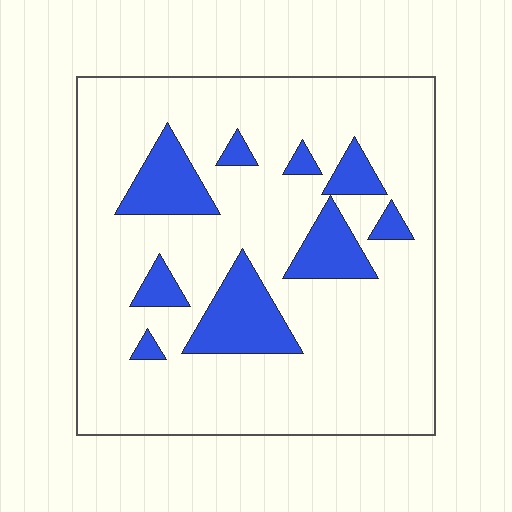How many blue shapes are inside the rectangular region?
9.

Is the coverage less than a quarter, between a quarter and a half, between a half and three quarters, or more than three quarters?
Less than a quarter.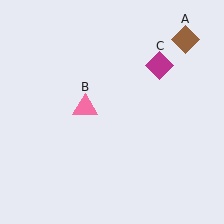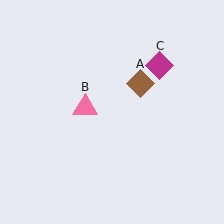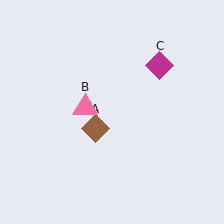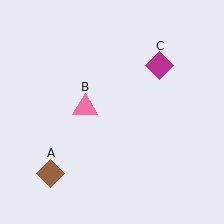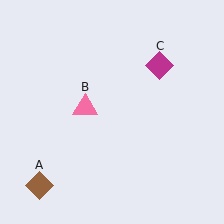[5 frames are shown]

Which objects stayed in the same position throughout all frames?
Pink triangle (object B) and magenta diamond (object C) remained stationary.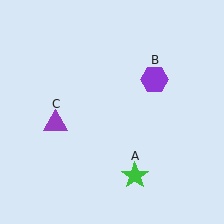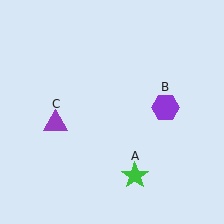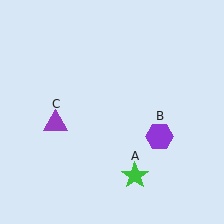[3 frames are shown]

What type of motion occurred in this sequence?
The purple hexagon (object B) rotated clockwise around the center of the scene.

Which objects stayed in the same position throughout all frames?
Green star (object A) and purple triangle (object C) remained stationary.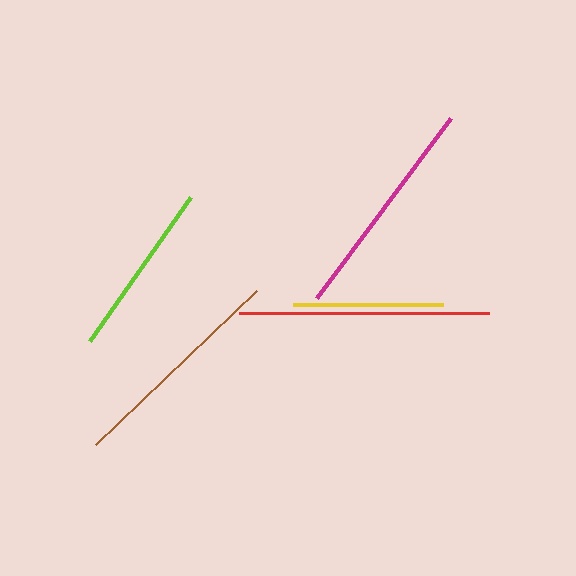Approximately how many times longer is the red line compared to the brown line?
The red line is approximately 1.1 times the length of the brown line.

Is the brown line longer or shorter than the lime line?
The brown line is longer than the lime line.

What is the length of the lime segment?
The lime segment is approximately 176 pixels long.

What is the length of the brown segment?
The brown segment is approximately 223 pixels long.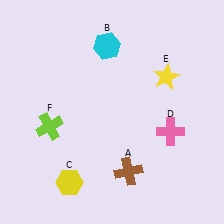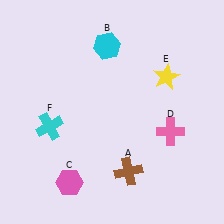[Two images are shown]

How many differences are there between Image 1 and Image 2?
There are 2 differences between the two images.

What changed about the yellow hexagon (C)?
In Image 1, C is yellow. In Image 2, it changed to pink.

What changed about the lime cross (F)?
In Image 1, F is lime. In Image 2, it changed to cyan.